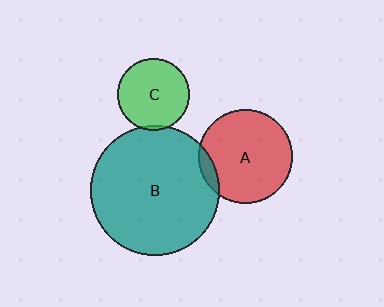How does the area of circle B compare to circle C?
Approximately 3.2 times.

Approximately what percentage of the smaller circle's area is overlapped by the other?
Approximately 5%.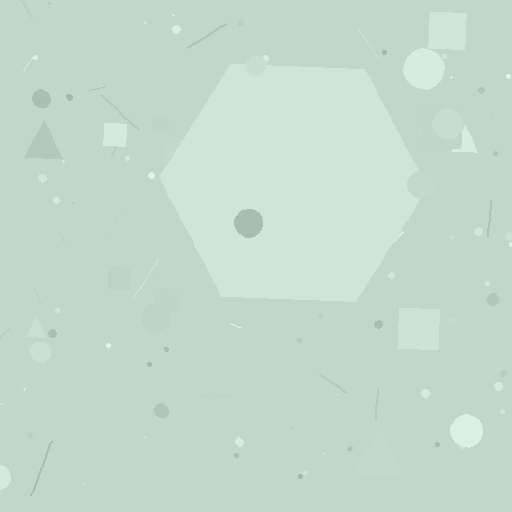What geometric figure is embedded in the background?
A hexagon is embedded in the background.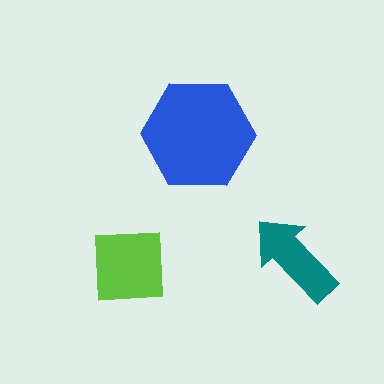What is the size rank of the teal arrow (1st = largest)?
3rd.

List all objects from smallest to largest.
The teal arrow, the lime square, the blue hexagon.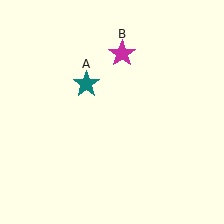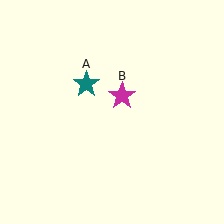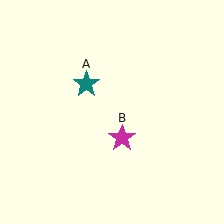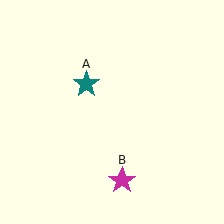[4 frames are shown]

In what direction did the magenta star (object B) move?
The magenta star (object B) moved down.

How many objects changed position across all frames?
1 object changed position: magenta star (object B).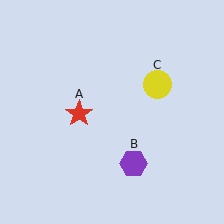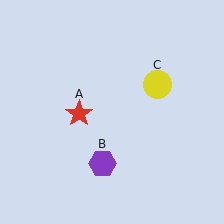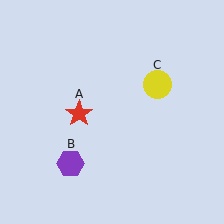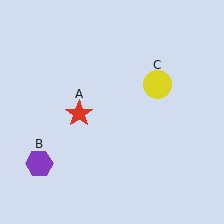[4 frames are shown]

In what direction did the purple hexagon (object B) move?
The purple hexagon (object B) moved left.